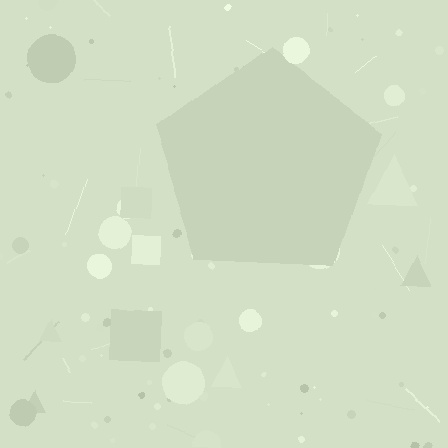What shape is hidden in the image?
A pentagon is hidden in the image.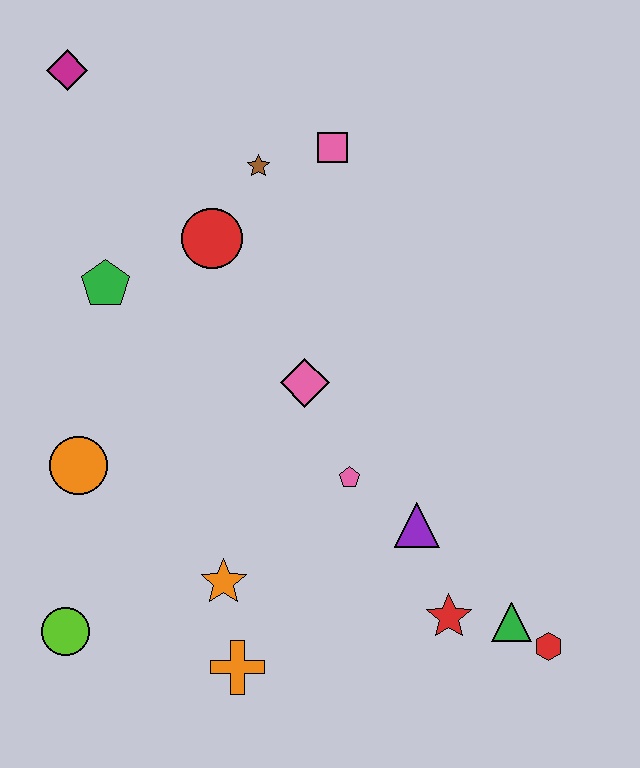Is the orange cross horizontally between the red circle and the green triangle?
Yes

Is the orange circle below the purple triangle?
No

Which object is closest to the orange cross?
The orange star is closest to the orange cross.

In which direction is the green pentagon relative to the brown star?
The green pentagon is to the left of the brown star.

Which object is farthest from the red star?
The magenta diamond is farthest from the red star.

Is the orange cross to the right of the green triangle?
No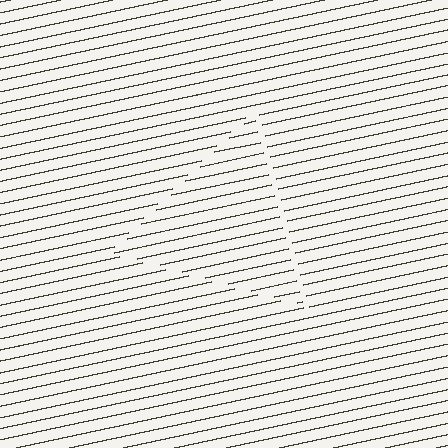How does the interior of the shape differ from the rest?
The interior of the shape contains the same grating, shifted by half a period — the contour is defined by the phase discontinuity where line-ends from the inner and outer gratings abut.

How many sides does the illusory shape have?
3 sides — the line-ends trace a triangle.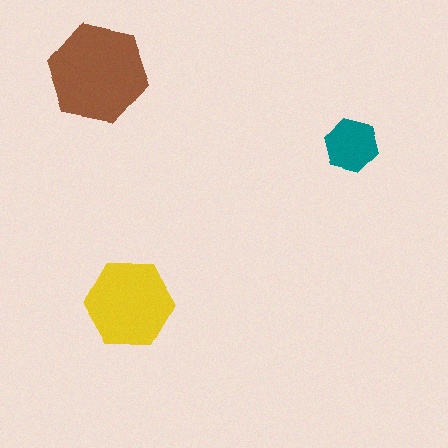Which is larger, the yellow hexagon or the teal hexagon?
The yellow one.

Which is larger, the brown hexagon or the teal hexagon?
The brown one.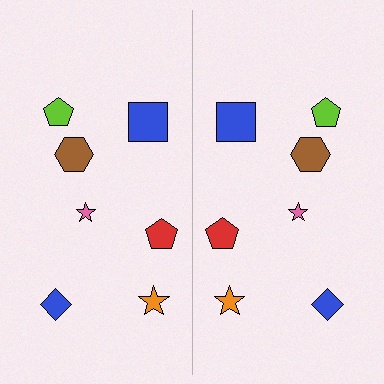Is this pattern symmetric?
Yes, this pattern has bilateral (reflection) symmetry.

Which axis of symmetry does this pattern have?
The pattern has a vertical axis of symmetry running through the center of the image.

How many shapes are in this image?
There are 14 shapes in this image.